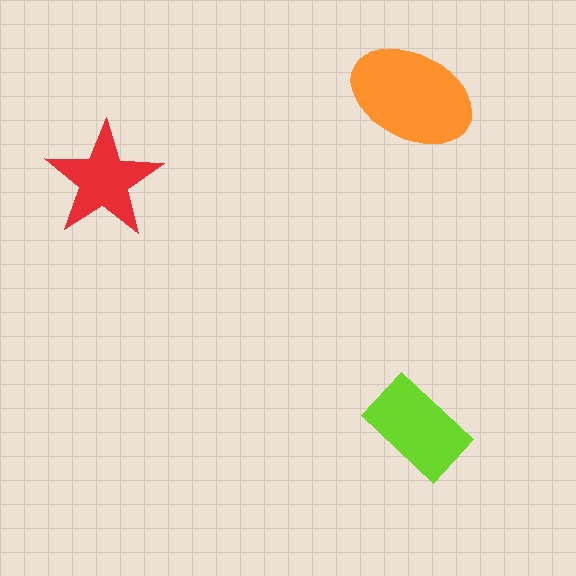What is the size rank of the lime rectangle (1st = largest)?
2nd.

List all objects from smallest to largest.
The red star, the lime rectangle, the orange ellipse.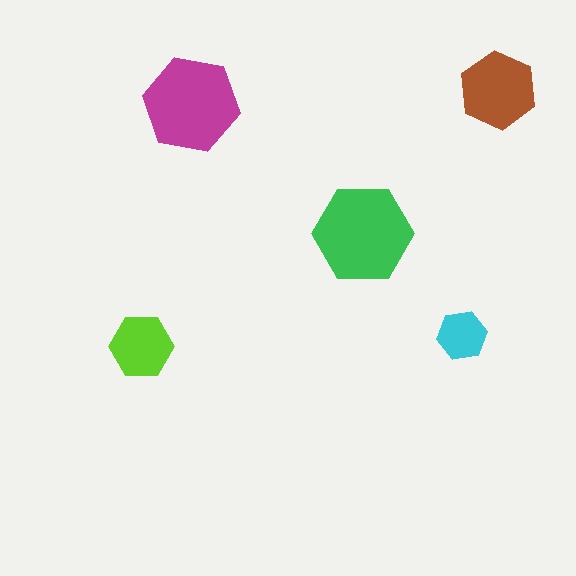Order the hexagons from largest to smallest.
the green one, the magenta one, the brown one, the lime one, the cyan one.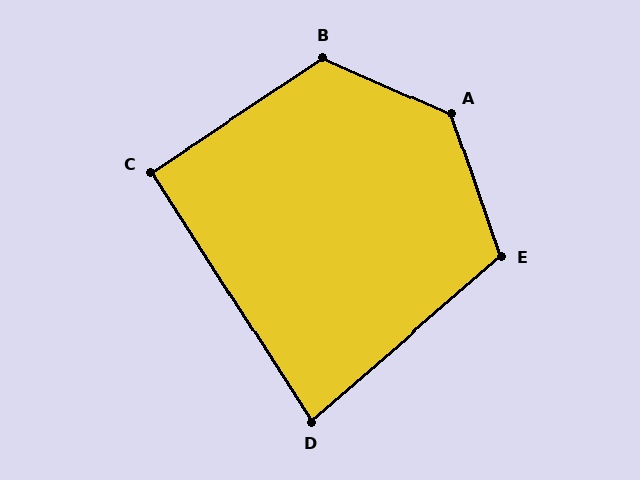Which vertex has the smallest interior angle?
D, at approximately 82 degrees.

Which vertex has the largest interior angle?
A, at approximately 133 degrees.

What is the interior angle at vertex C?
Approximately 91 degrees (approximately right).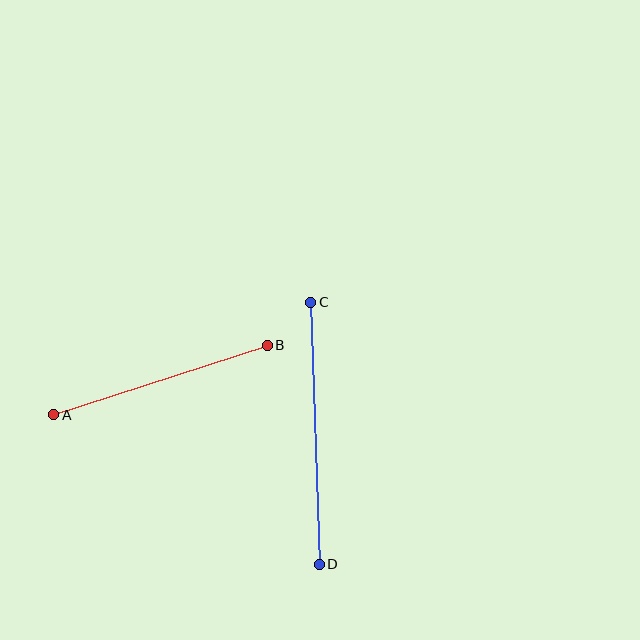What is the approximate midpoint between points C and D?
The midpoint is at approximately (315, 433) pixels.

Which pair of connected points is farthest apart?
Points C and D are farthest apart.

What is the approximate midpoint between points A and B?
The midpoint is at approximately (160, 380) pixels.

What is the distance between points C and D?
The distance is approximately 262 pixels.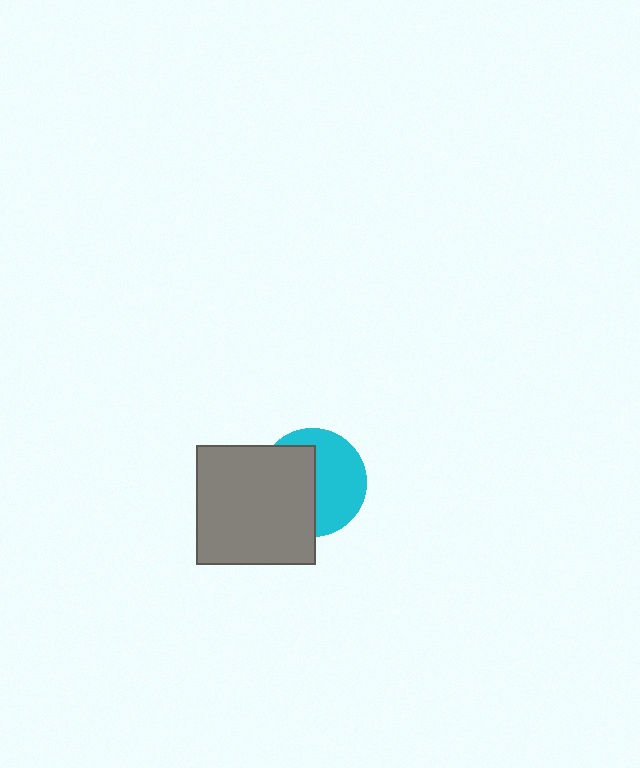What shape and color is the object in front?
The object in front is a gray square.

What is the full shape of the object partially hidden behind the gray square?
The partially hidden object is a cyan circle.